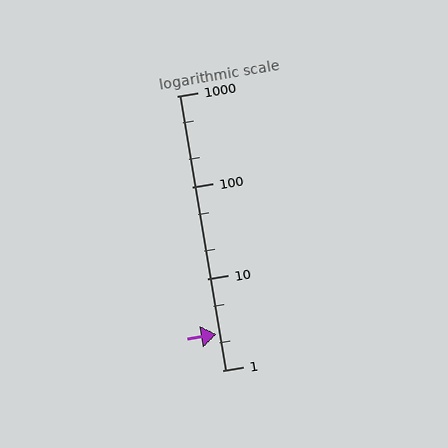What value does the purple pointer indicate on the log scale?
The pointer indicates approximately 2.5.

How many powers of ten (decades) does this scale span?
The scale spans 3 decades, from 1 to 1000.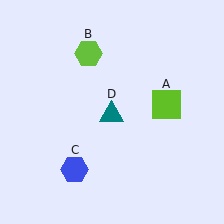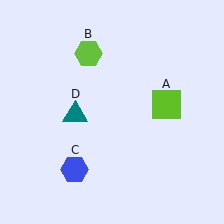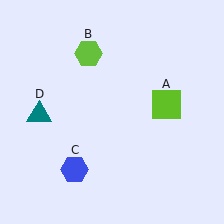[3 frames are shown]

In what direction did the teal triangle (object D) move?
The teal triangle (object D) moved left.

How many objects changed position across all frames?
1 object changed position: teal triangle (object D).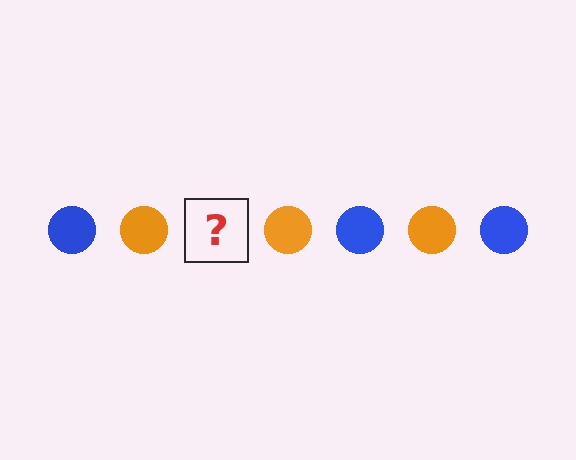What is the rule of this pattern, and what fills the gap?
The rule is that the pattern cycles through blue, orange circles. The gap should be filled with a blue circle.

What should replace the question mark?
The question mark should be replaced with a blue circle.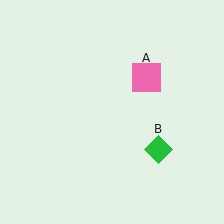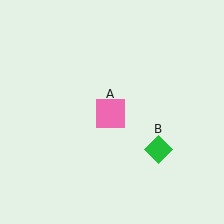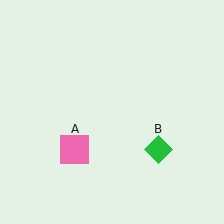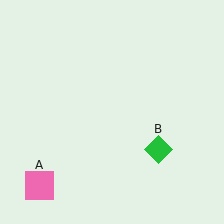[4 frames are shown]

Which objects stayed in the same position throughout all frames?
Green diamond (object B) remained stationary.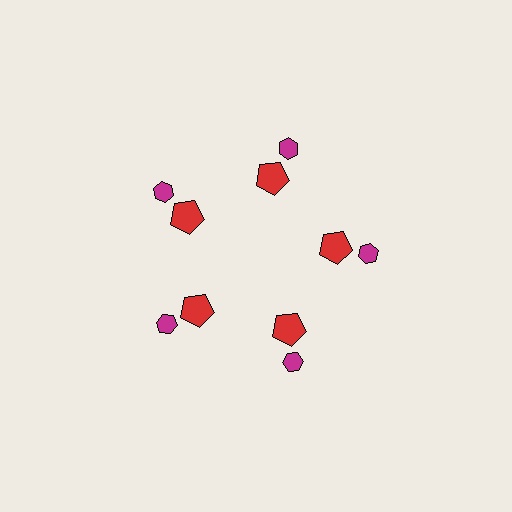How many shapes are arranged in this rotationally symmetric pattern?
There are 10 shapes, arranged in 5 groups of 2.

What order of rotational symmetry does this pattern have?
This pattern has 5-fold rotational symmetry.